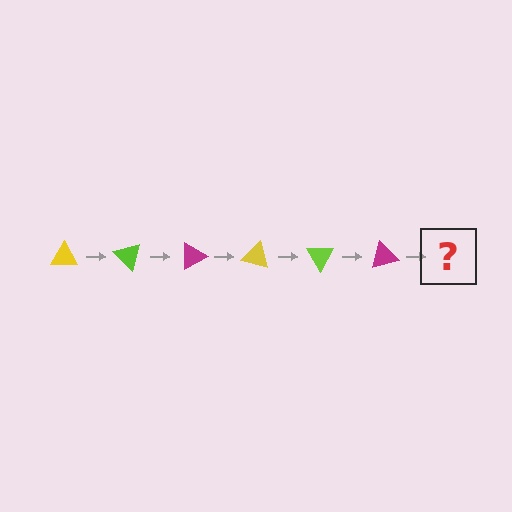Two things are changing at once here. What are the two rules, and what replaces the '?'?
The two rules are that it rotates 45 degrees each step and the color cycles through yellow, lime, and magenta. The '?' should be a yellow triangle, rotated 270 degrees from the start.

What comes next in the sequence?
The next element should be a yellow triangle, rotated 270 degrees from the start.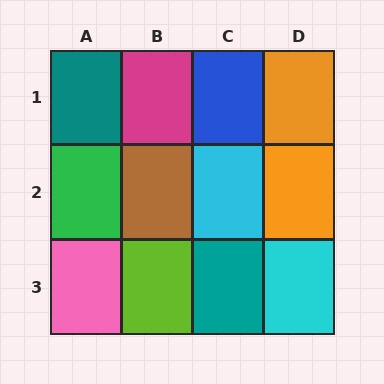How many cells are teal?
2 cells are teal.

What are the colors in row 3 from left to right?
Pink, lime, teal, cyan.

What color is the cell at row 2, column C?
Cyan.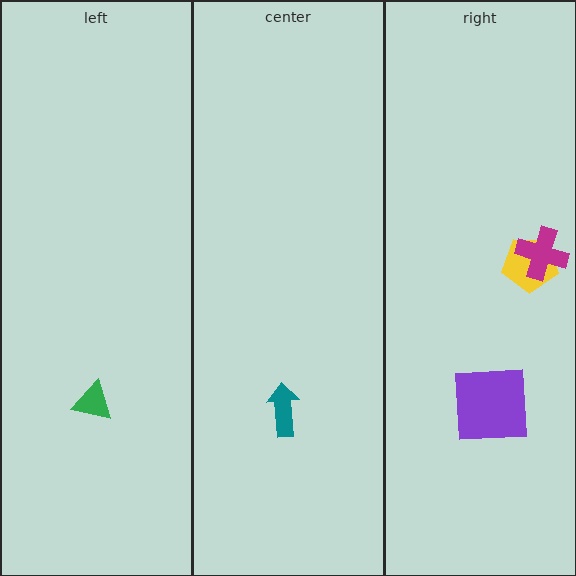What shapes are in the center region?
The teal arrow.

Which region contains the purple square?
The right region.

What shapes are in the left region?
The green triangle.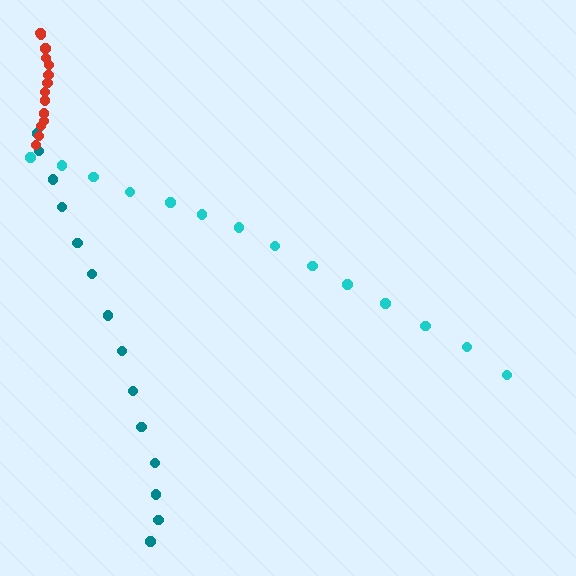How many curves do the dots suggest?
There are 3 distinct paths.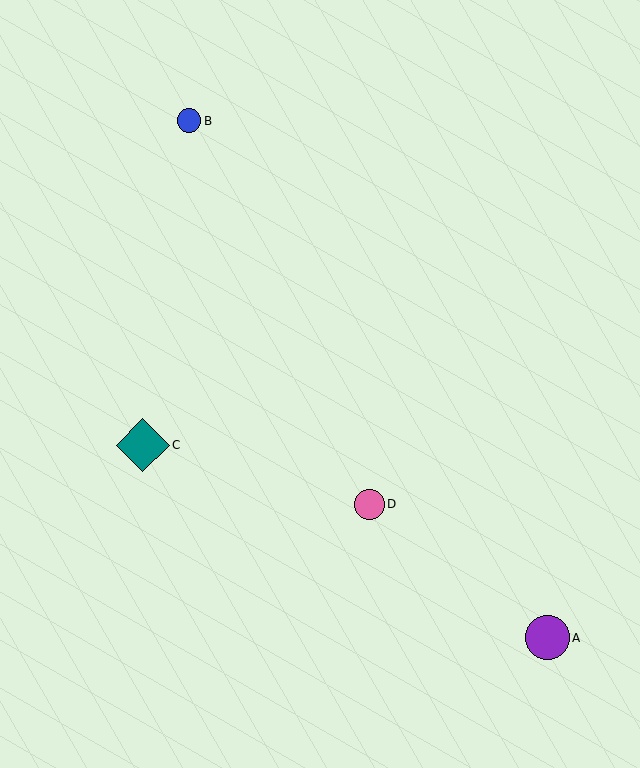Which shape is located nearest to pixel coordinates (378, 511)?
The pink circle (labeled D) at (369, 504) is nearest to that location.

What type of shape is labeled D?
Shape D is a pink circle.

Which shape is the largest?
The teal diamond (labeled C) is the largest.